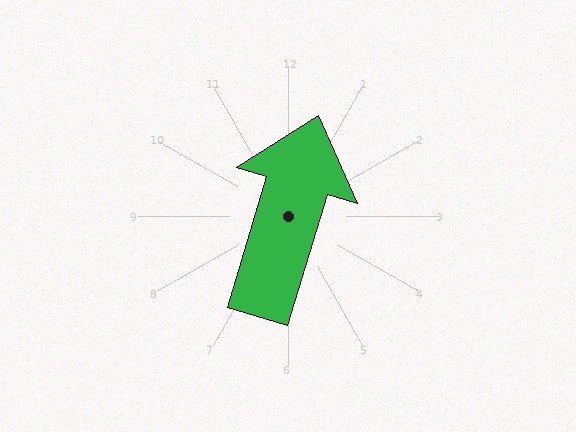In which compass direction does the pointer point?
North.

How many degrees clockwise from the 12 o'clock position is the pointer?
Approximately 17 degrees.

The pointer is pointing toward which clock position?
Roughly 1 o'clock.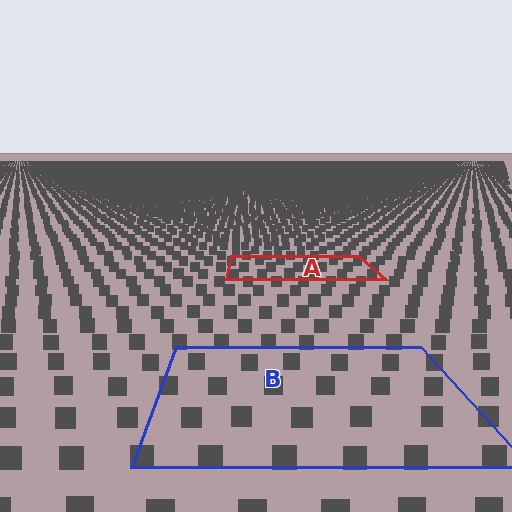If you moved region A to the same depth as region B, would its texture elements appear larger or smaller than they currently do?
They would appear larger. At a closer depth, the same texture elements are projected at a bigger on-screen size.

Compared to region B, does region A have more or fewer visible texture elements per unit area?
Region A has more texture elements per unit area — they are packed more densely because it is farther away.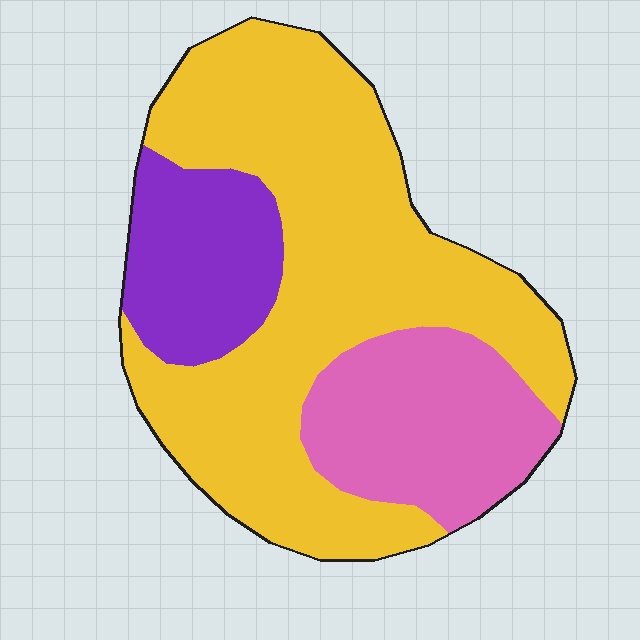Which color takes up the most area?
Yellow, at roughly 60%.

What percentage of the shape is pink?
Pink covers around 20% of the shape.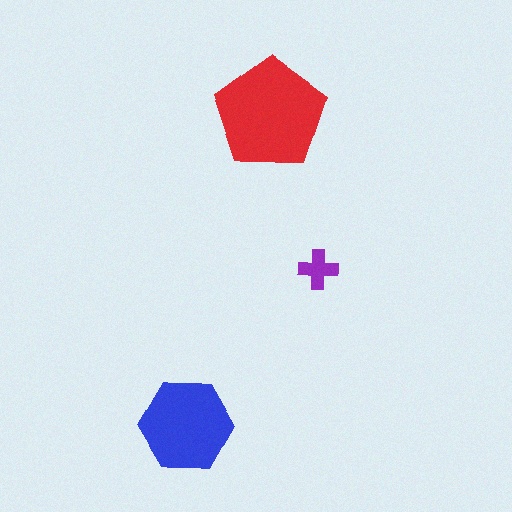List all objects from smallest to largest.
The purple cross, the blue hexagon, the red pentagon.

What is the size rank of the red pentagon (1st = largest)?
1st.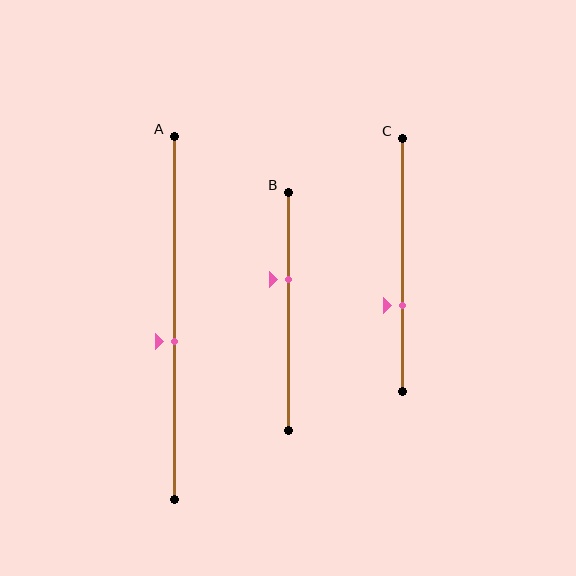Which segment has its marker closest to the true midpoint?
Segment A has its marker closest to the true midpoint.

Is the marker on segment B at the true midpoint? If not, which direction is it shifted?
No, the marker on segment B is shifted upward by about 13% of the segment length.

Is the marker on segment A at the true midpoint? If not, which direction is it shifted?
No, the marker on segment A is shifted downward by about 6% of the segment length.